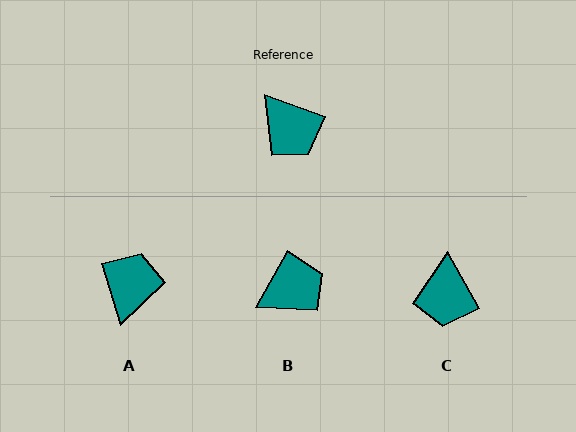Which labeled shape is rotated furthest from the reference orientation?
A, about 127 degrees away.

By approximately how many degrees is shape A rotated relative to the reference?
Approximately 127 degrees counter-clockwise.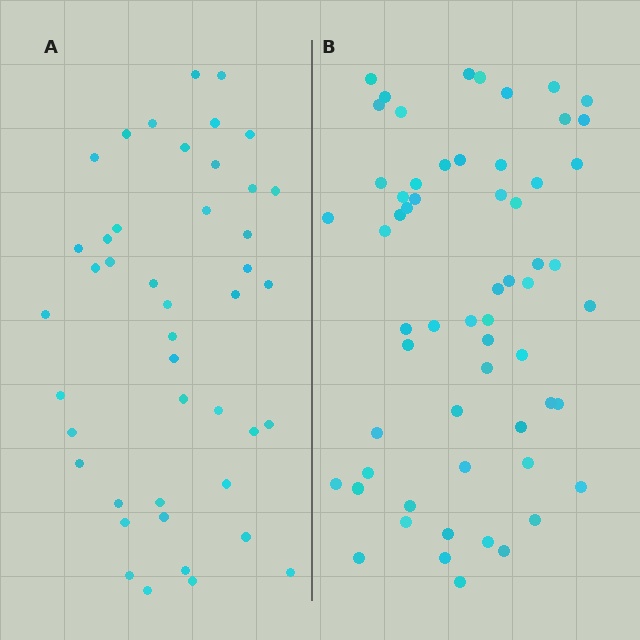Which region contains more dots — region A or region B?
Region B (the right region) has more dots.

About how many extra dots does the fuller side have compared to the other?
Region B has approximately 15 more dots than region A.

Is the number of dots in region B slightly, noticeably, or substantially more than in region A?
Region B has noticeably more, but not dramatically so. The ratio is roughly 1.4 to 1.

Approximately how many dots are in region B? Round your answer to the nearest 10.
About 60 dots.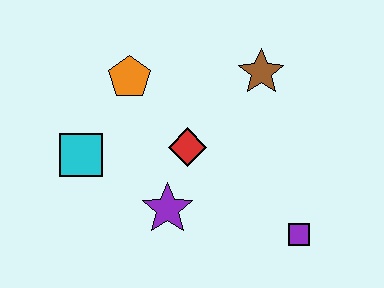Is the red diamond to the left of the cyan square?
No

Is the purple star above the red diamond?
No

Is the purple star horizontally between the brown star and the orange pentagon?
Yes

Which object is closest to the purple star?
The red diamond is closest to the purple star.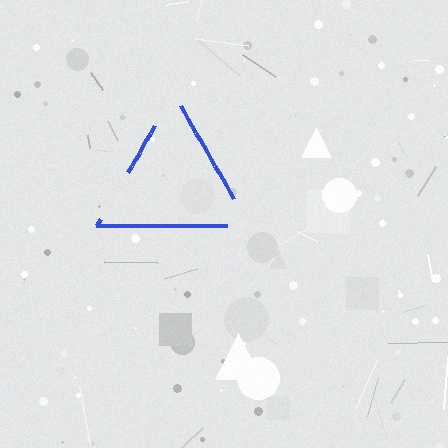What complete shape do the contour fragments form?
The contour fragments form a triangle.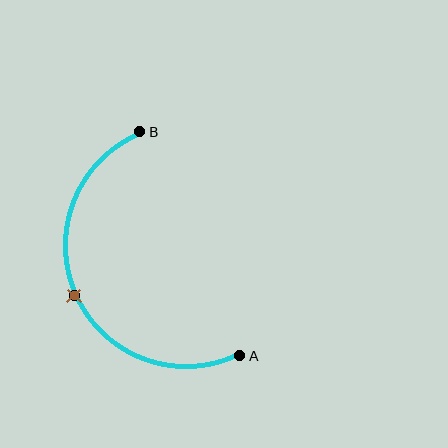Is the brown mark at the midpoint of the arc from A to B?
Yes. The brown mark lies on the arc at equal arc-length from both A and B — it is the arc midpoint.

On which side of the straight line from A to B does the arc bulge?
The arc bulges to the left of the straight line connecting A and B.